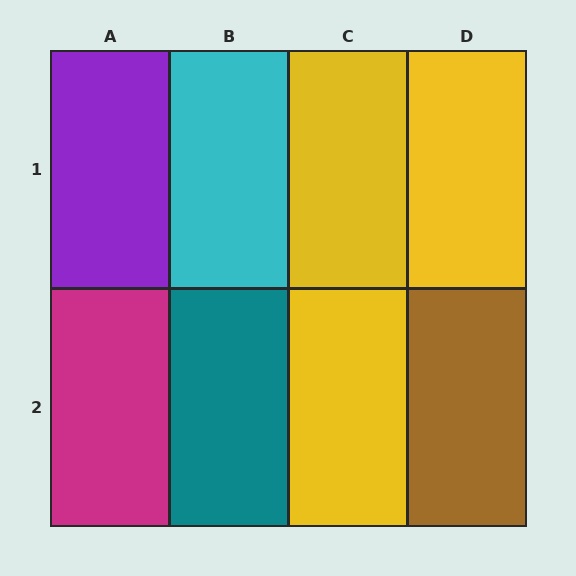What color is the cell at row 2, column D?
Brown.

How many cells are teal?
1 cell is teal.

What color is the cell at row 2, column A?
Magenta.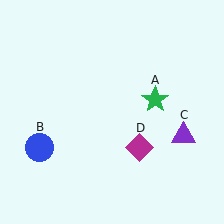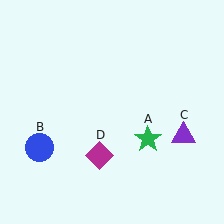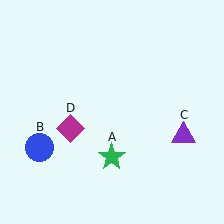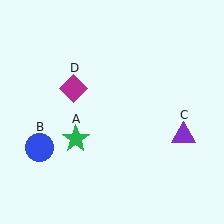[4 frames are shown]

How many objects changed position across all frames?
2 objects changed position: green star (object A), magenta diamond (object D).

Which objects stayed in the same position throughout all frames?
Blue circle (object B) and purple triangle (object C) remained stationary.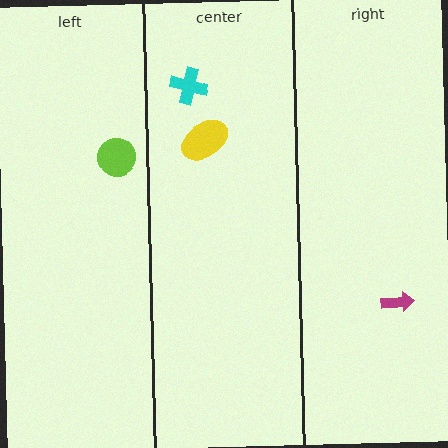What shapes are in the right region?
The magenta arrow.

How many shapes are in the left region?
1.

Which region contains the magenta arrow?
The right region.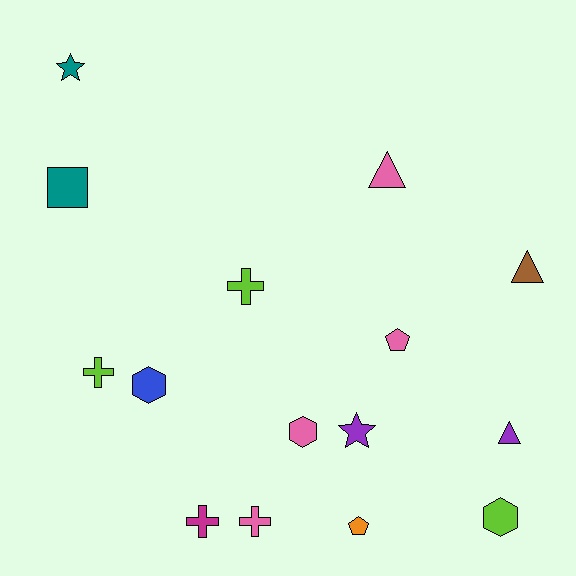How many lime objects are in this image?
There are 3 lime objects.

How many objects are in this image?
There are 15 objects.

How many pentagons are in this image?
There are 2 pentagons.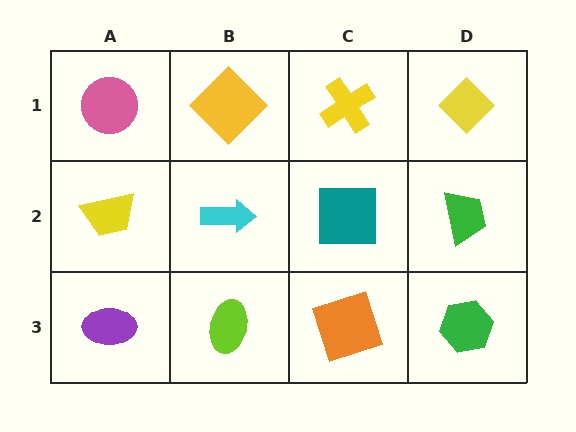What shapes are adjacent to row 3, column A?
A yellow trapezoid (row 2, column A), a lime ellipse (row 3, column B).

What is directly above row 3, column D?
A green trapezoid.